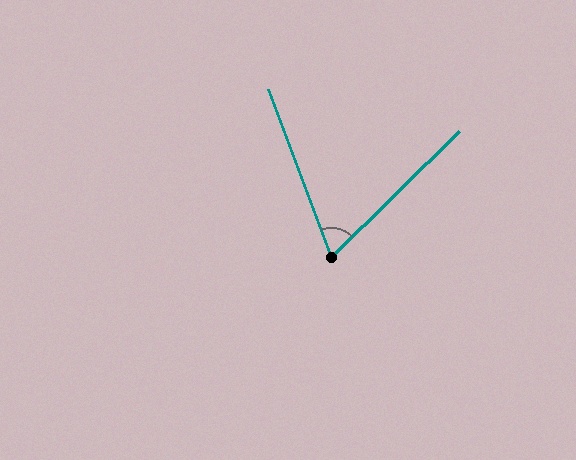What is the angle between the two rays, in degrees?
Approximately 66 degrees.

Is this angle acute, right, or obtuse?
It is acute.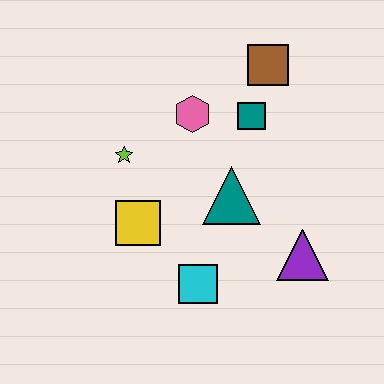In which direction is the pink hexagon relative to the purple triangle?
The pink hexagon is above the purple triangle.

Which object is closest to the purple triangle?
The teal triangle is closest to the purple triangle.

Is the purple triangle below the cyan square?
No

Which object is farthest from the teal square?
The cyan square is farthest from the teal square.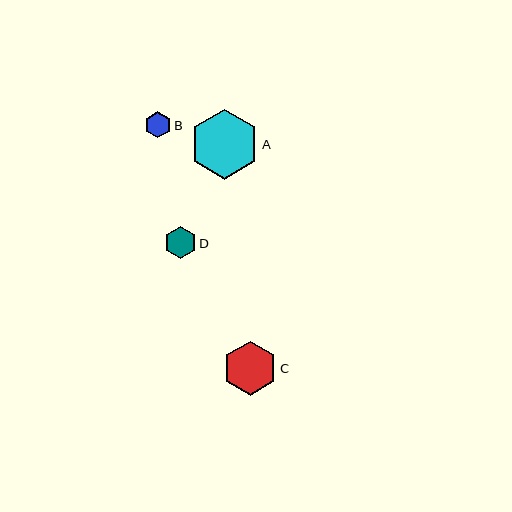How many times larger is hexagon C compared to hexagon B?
Hexagon C is approximately 2.1 times the size of hexagon B.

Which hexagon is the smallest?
Hexagon B is the smallest with a size of approximately 26 pixels.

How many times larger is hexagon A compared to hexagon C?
Hexagon A is approximately 1.3 times the size of hexagon C.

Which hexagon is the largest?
Hexagon A is the largest with a size of approximately 70 pixels.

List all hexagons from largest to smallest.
From largest to smallest: A, C, D, B.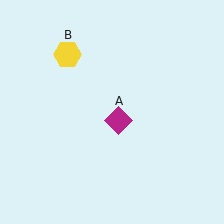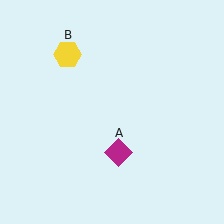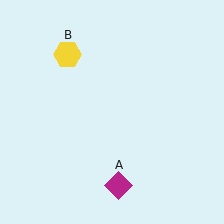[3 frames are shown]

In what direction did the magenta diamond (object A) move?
The magenta diamond (object A) moved down.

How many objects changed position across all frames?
1 object changed position: magenta diamond (object A).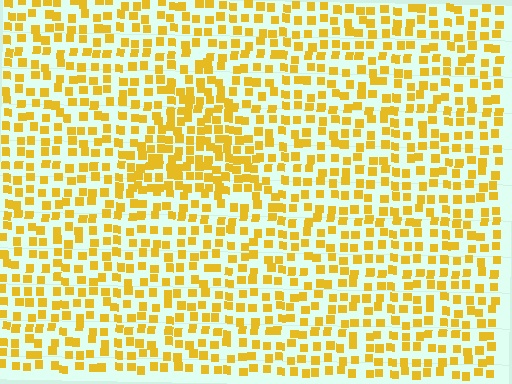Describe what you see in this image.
The image contains small yellow elements arranged at two different densities. A triangle-shaped region is visible where the elements are more densely packed than the surrounding area.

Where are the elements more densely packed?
The elements are more densely packed inside the triangle boundary.